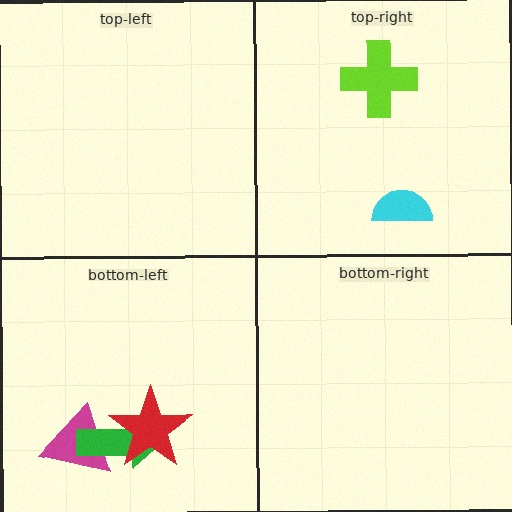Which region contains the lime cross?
The top-right region.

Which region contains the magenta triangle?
The bottom-left region.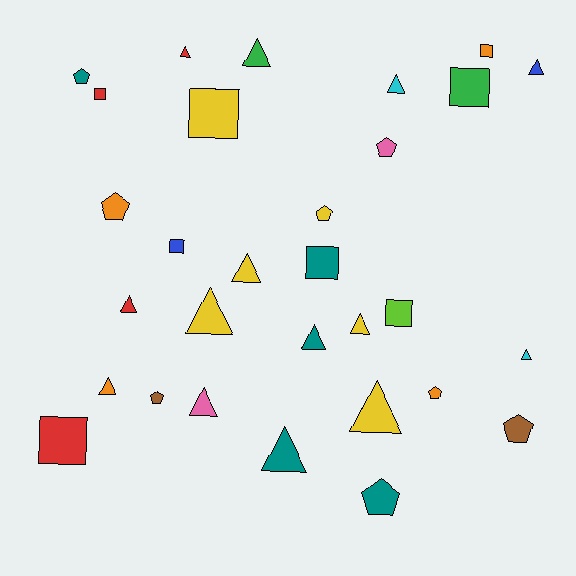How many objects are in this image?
There are 30 objects.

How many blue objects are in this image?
There are 2 blue objects.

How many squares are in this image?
There are 8 squares.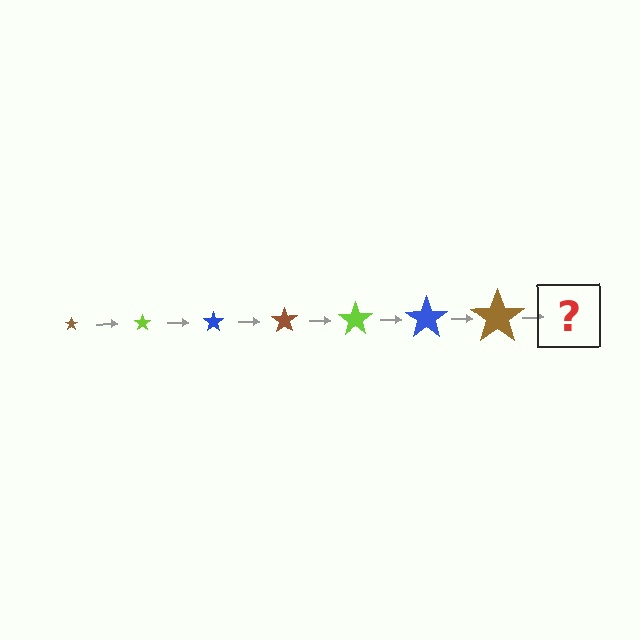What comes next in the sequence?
The next element should be a lime star, larger than the previous one.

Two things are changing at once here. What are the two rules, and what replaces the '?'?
The two rules are that the star grows larger each step and the color cycles through brown, lime, and blue. The '?' should be a lime star, larger than the previous one.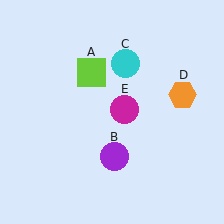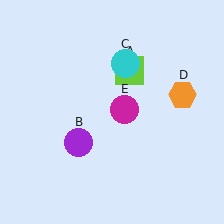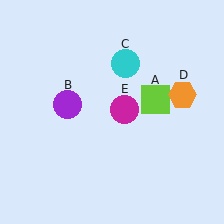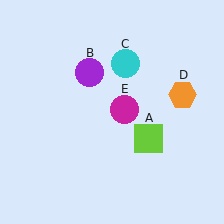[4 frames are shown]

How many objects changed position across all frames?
2 objects changed position: lime square (object A), purple circle (object B).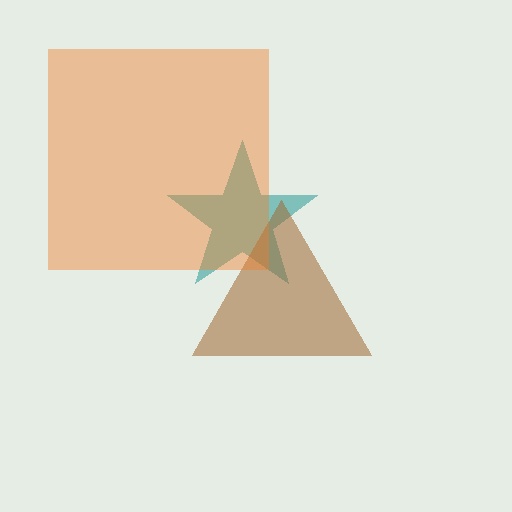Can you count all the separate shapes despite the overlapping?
Yes, there are 3 separate shapes.